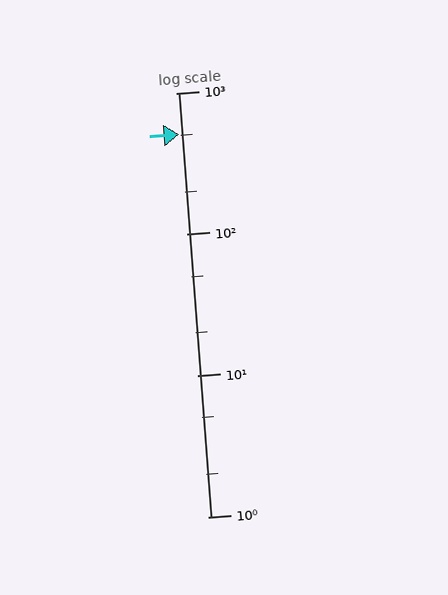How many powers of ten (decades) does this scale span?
The scale spans 3 decades, from 1 to 1000.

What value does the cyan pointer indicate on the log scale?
The pointer indicates approximately 510.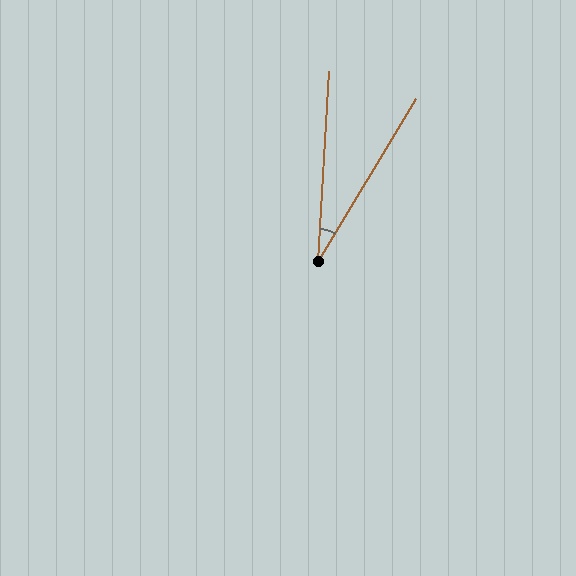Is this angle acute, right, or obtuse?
It is acute.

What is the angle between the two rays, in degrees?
Approximately 28 degrees.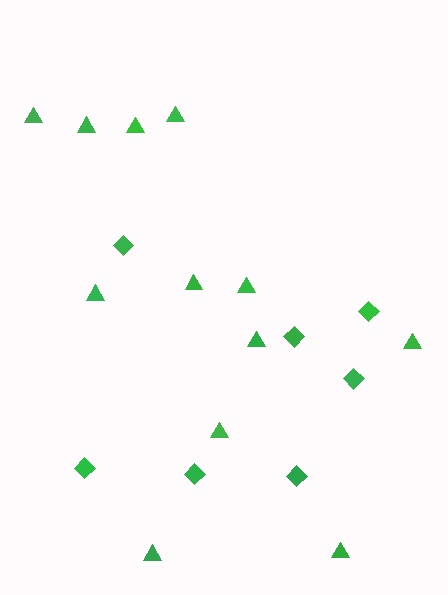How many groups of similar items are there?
There are 2 groups: one group of diamonds (7) and one group of triangles (12).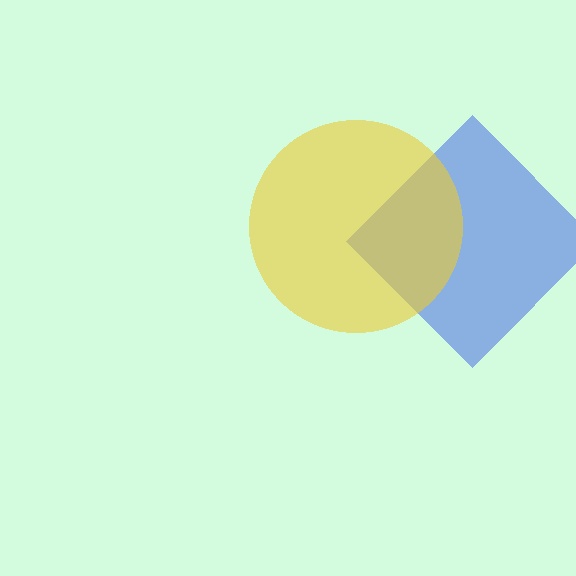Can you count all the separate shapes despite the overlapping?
Yes, there are 2 separate shapes.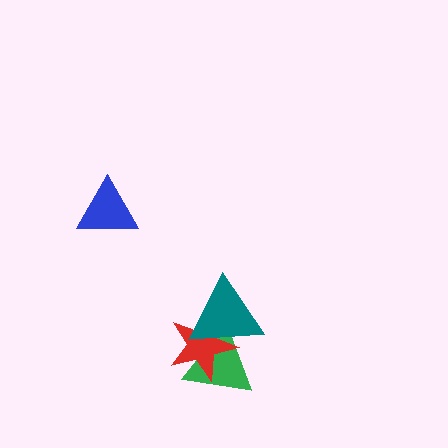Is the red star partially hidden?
Yes, it is partially covered by another shape.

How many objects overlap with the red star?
2 objects overlap with the red star.